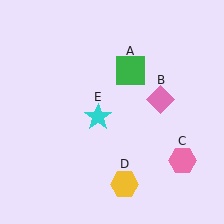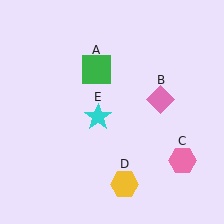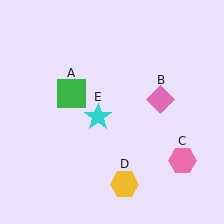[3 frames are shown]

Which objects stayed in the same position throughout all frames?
Pink diamond (object B) and pink hexagon (object C) and yellow hexagon (object D) and cyan star (object E) remained stationary.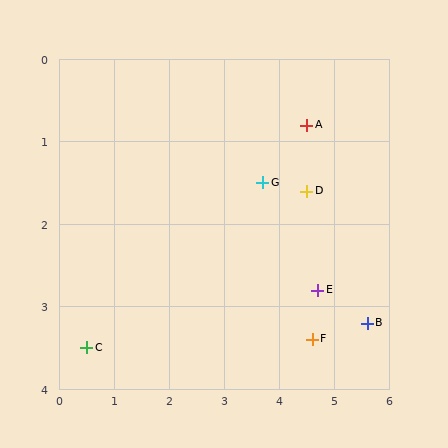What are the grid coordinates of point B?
Point B is at approximately (5.6, 3.2).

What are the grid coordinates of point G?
Point G is at approximately (3.7, 1.5).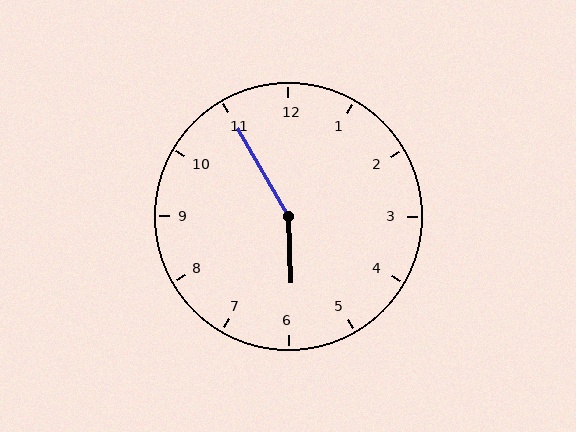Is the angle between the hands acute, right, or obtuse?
It is obtuse.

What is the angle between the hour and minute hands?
Approximately 152 degrees.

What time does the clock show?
5:55.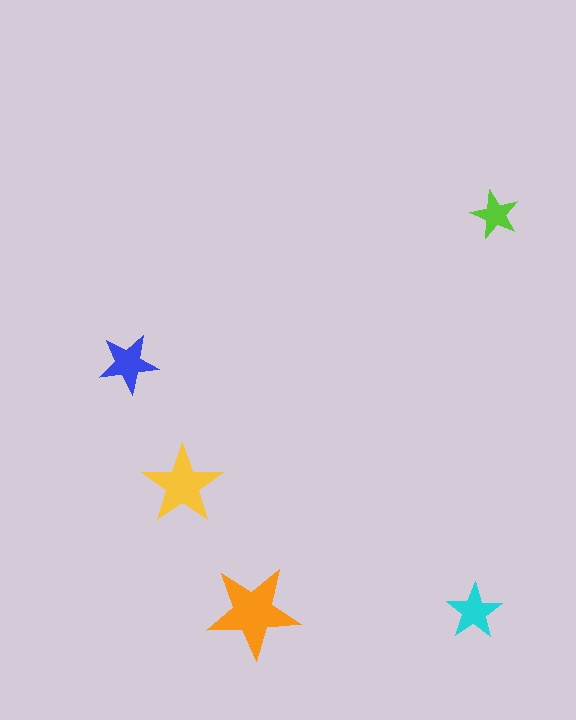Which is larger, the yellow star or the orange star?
The orange one.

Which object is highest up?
The lime star is topmost.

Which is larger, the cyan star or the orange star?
The orange one.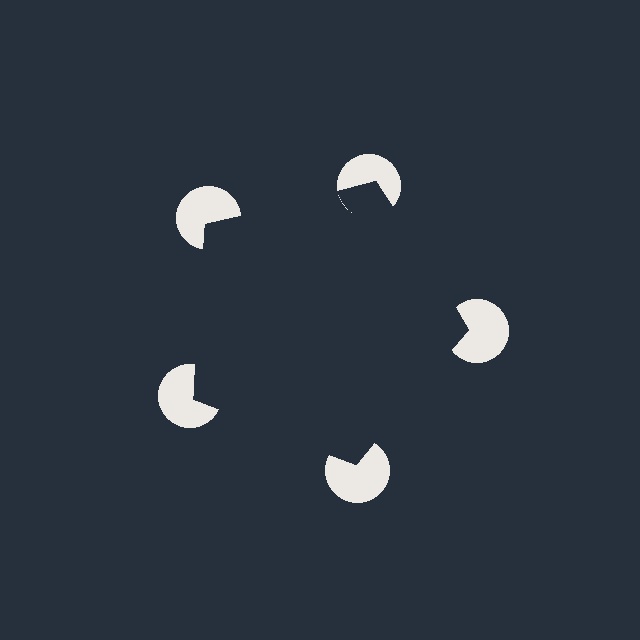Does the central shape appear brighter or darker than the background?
It typically appears slightly darker than the background, even though no actual brightness change is drawn.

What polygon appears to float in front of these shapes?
An illusory pentagon — its edges are inferred from the aligned wedge cuts in the pac-man discs, not physically drawn.